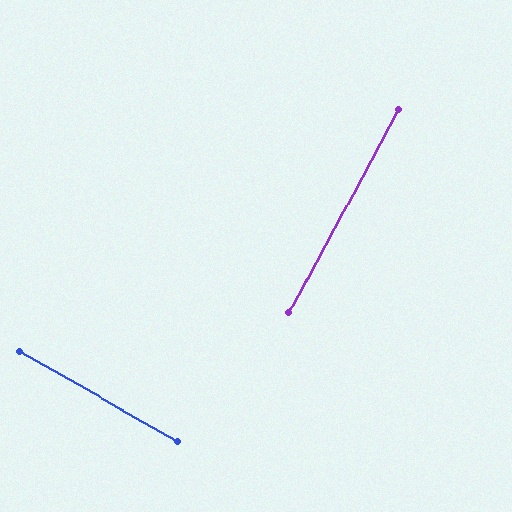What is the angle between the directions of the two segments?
Approximately 89 degrees.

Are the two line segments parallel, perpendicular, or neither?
Perpendicular — they meet at approximately 89°.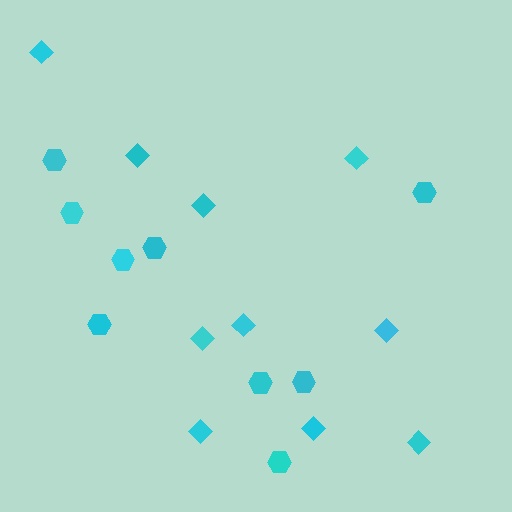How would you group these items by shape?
There are 2 groups: one group of hexagons (9) and one group of diamonds (10).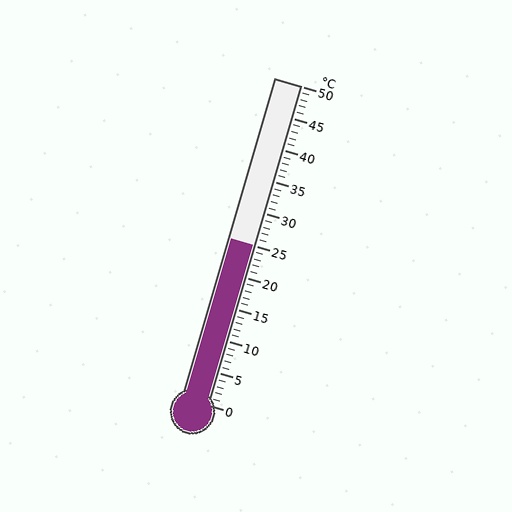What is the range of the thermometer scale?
The thermometer scale ranges from 0°C to 50°C.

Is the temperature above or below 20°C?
The temperature is above 20°C.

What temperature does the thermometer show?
The thermometer shows approximately 25°C.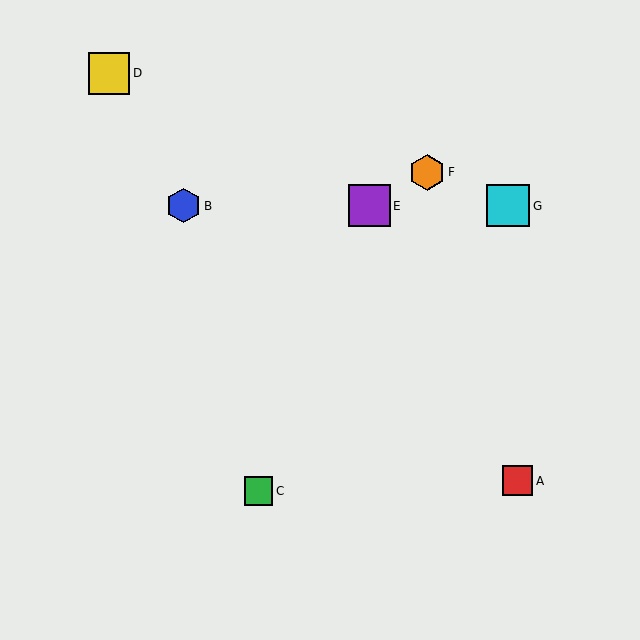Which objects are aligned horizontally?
Objects B, E, G are aligned horizontally.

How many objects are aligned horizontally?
3 objects (B, E, G) are aligned horizontally.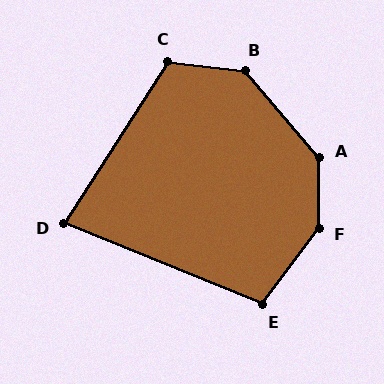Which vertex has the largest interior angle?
F, at approximately 143 degrees.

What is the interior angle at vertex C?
Approximately 116 degrees (obtuse).